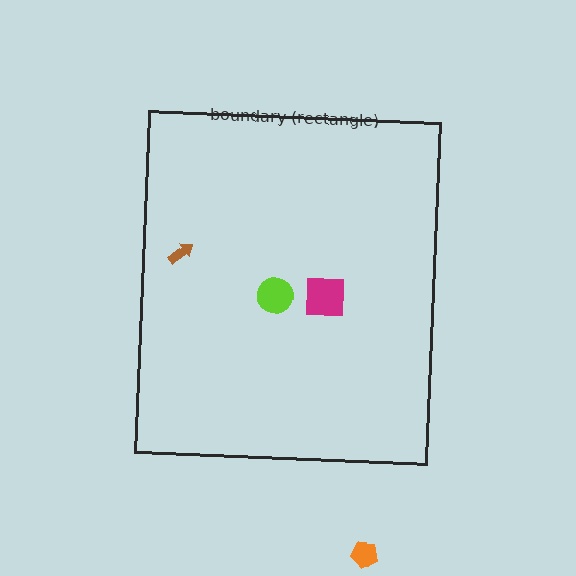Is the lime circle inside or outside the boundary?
Inside.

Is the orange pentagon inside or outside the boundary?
Outside.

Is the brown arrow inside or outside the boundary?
Inside.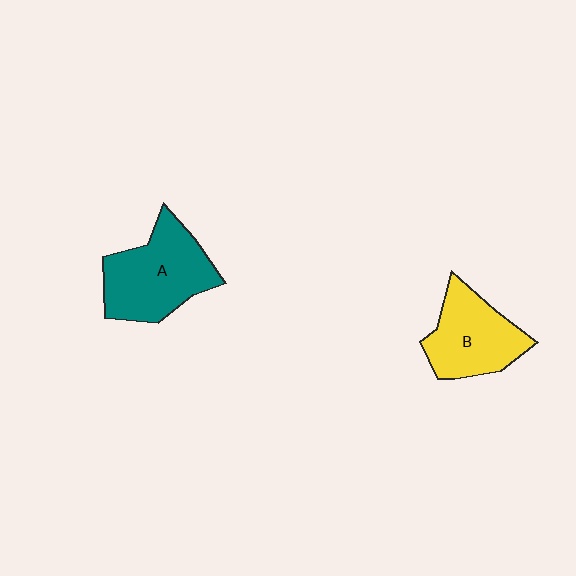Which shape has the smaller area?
Shape B (yellow).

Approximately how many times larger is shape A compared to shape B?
Approximately 1.2 times.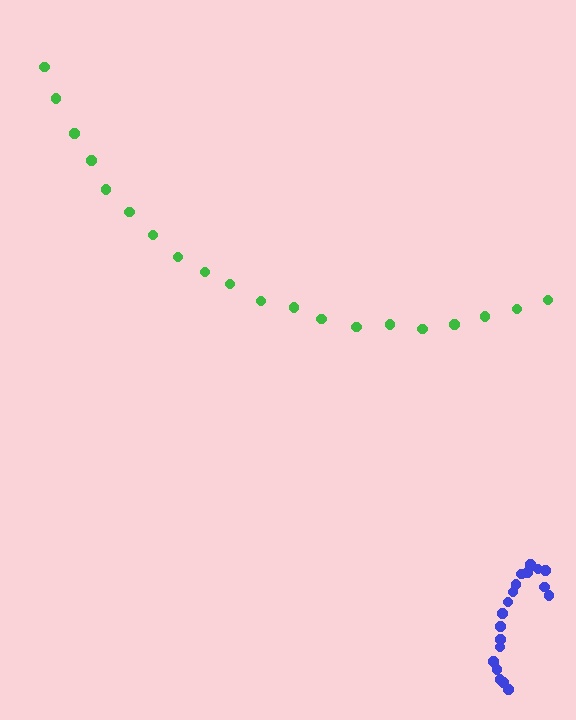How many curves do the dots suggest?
There are 2 distinct paths.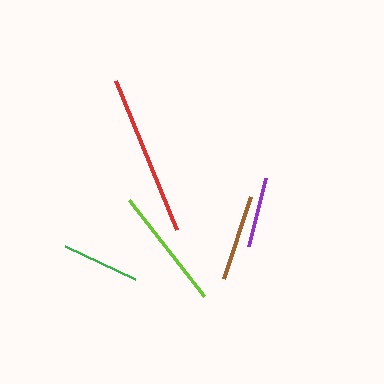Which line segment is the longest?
The red line is the longest at approximately 160 pixels.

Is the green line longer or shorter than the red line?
The red line is longer than the green line.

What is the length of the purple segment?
The purple segment is approximately 70 pixels long.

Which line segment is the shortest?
The purple line is the shortest at approximately 70 pixels.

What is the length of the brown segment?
The brown segment is approximately 86 pixels long.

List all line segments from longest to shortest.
From longest to shortest: red, lime, brown, green, purple.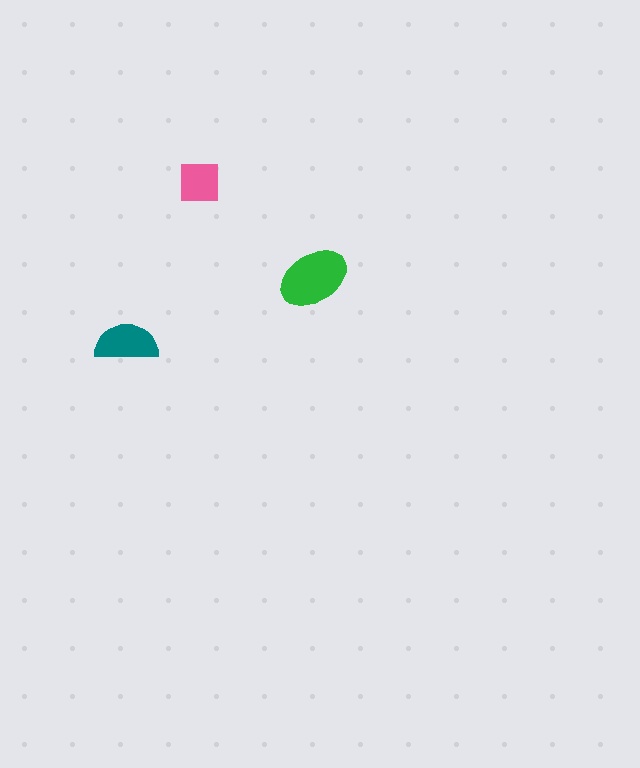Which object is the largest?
The green ellipse.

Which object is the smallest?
The pink square.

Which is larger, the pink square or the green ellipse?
The green ellipse.